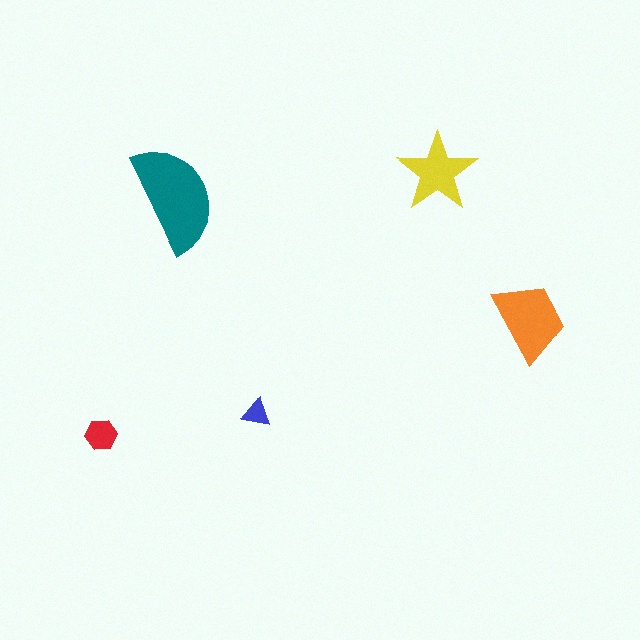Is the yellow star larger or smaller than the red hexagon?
Larger.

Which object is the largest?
The teal semicircle.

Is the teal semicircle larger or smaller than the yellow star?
Larger.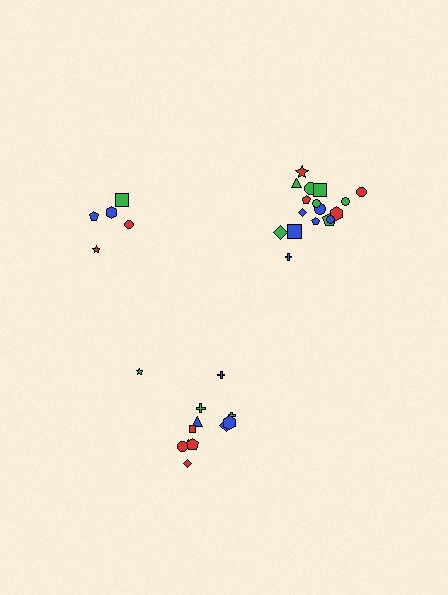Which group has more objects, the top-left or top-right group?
The top-right group.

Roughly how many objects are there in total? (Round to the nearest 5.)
Roughly 35 objects in total.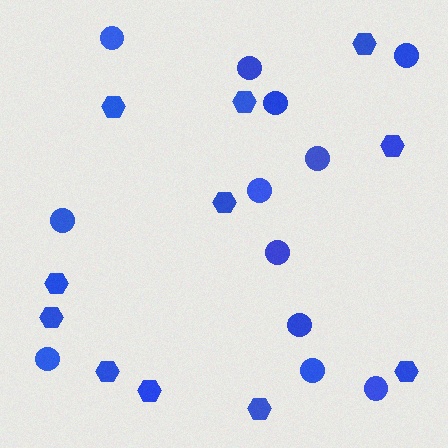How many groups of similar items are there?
There are 2 groups: one group of circles (12) and one group of hexagons (11).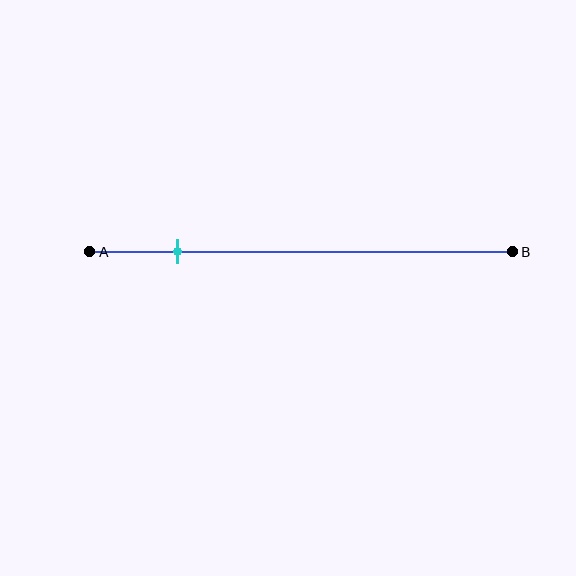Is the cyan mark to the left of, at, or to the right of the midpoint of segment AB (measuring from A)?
The cyan mark is to the left of the midpoint of segment AB.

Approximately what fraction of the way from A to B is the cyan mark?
The cyan mark is approximately 20% of the way from A to B.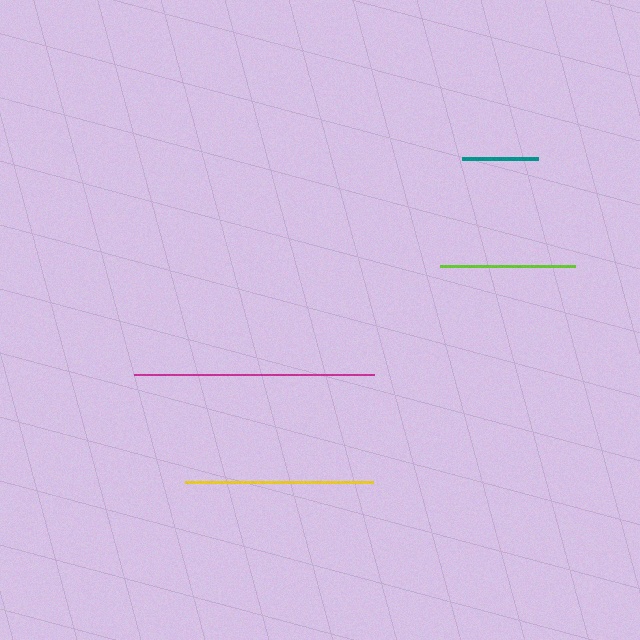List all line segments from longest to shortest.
From longest to shortest: magenta, yellow, lime, teal.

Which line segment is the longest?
The magenta line is the longest at approximately 240 pixels.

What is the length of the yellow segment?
The yellow segment is approximately 188 pixels long.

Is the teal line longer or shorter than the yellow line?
The yellow line is longer than the teal line.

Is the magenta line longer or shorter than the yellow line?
The magenta line is longer than the yellow line.